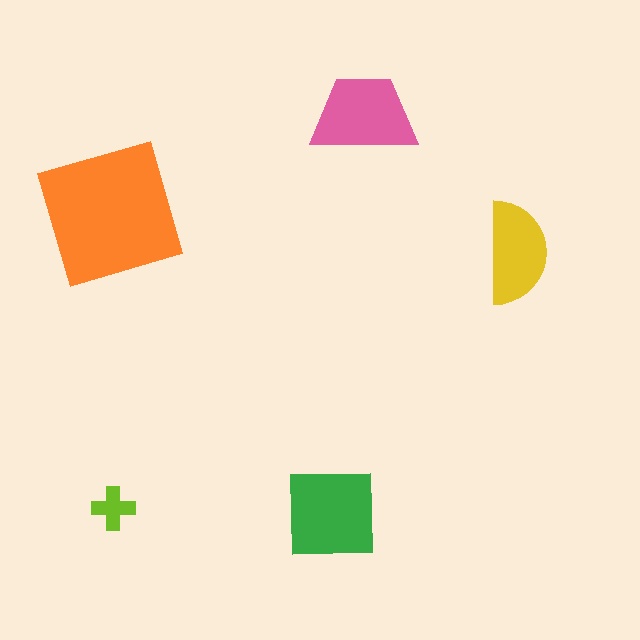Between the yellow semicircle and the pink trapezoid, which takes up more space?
The pink trapezoid.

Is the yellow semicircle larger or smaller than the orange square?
Smaller.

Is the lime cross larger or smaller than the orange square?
Smaller.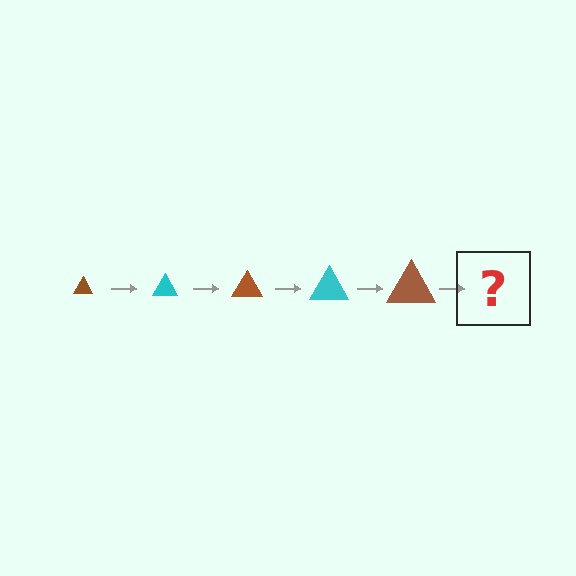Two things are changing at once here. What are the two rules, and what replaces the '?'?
The two rules are that the triangle grows larger each step and the color cycles through brown and cyan. The '?' should be a cyan triangle, larger than the previous one.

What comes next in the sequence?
The next element should be a cyan triangle, larger than the previous one.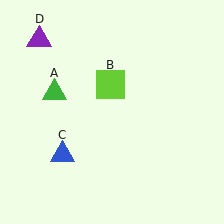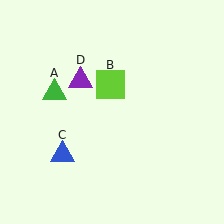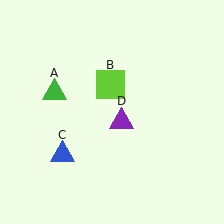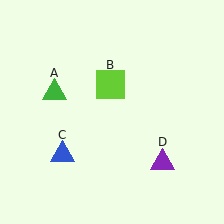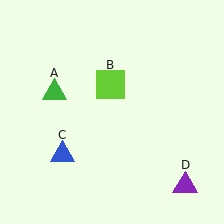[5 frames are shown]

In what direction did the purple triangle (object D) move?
The purple triangle (object D) moved down and to the right.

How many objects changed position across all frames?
1 object changed position: purple triangle (object D).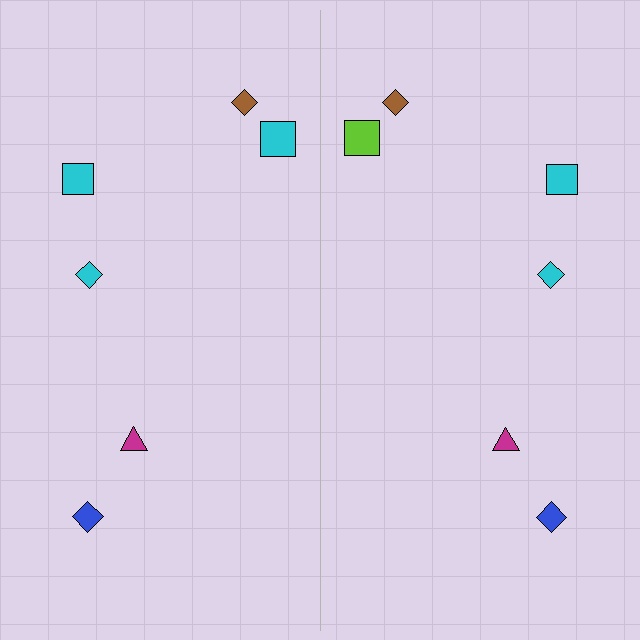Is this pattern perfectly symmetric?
No, the pattern is not perfectly symmetric. The lime square on the right side breaks the symmetry — its mirror counterpart is cyan.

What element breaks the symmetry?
The lime square on the right side breaks the symmetry — its mirror counterpart is cyan.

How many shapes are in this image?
There are 12 shapes in this image.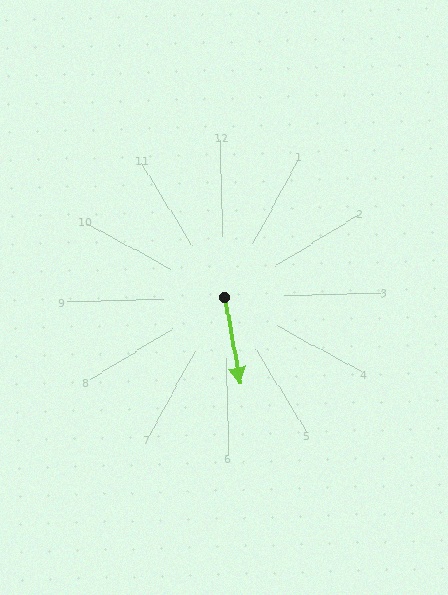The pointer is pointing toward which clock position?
Roughly 6 o'clock.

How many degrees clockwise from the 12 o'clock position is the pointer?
Approximately 171 degrees.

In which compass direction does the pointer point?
South.